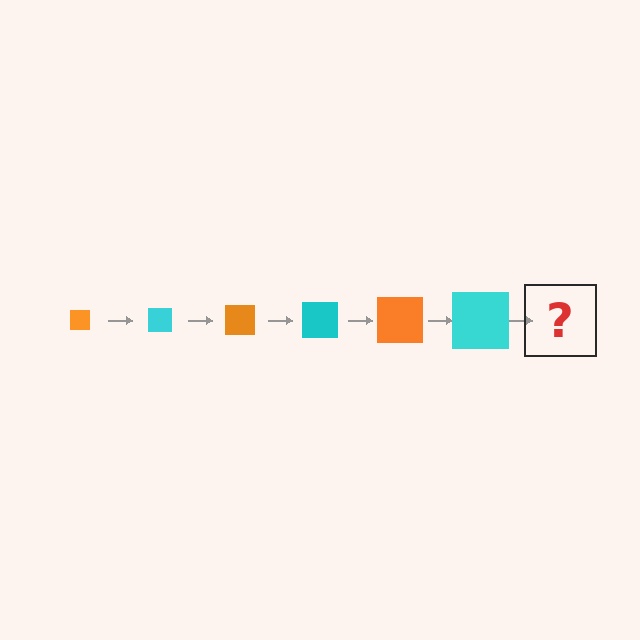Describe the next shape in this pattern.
It should be an orange square, larger than the previous one.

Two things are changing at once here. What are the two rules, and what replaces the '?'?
The two rules are that the square grows larger each step and the color cycles through orange and cyan. The '?' should be an orange square, larger than the previous one.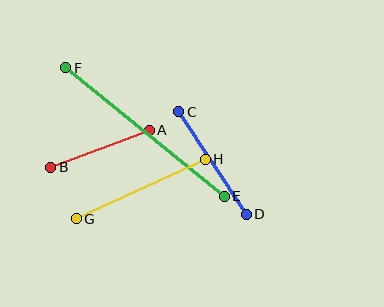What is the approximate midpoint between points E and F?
The midpoint is at approximately (145, 132) pixels.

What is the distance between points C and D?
The distance is approximately 123 pixels.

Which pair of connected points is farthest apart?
Points E and F are farthest apart.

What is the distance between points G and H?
The distance is approximately 142 pixels.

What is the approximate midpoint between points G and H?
The midpoint is at approximately (141, 189) pixels.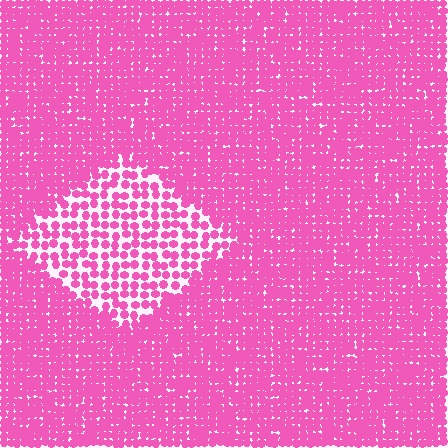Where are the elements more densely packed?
The elements are more densely packed outside the diamond boundary.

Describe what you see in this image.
The image contains small pink elements arranged at two different densities. A diamond-shaped region is visible where the elements are less densely packed than the surrounding area.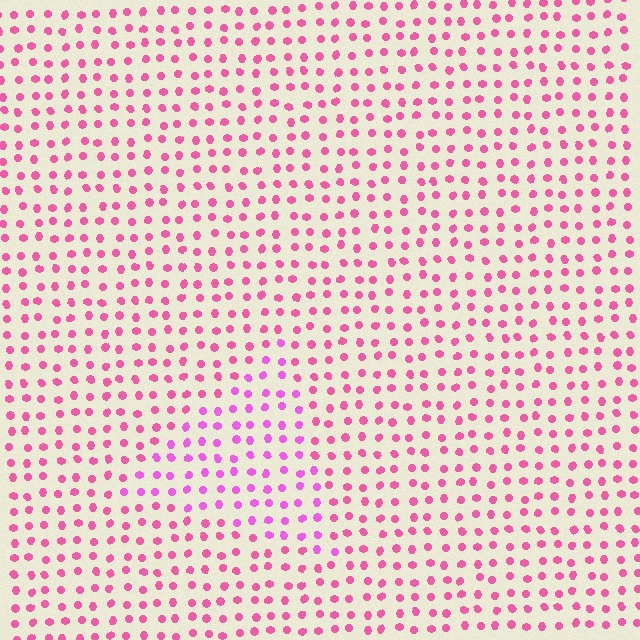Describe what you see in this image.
The image is filled with small pink elements in a uniform arrangement. A triangle-shaped region is visible where the elements are tinted to a slightly different hue, forming a subtle color boundary.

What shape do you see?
I see a triangle.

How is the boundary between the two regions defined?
The boundary is defined purely by a slight shift in hue (about 26 degrees). Spacing, size, and orientation are identical on both sides.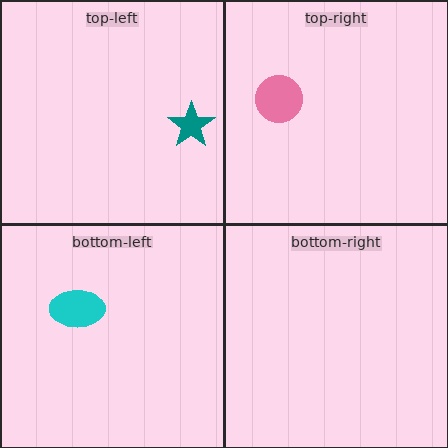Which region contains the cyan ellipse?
The bottom-left region.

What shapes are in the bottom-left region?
The cyan ellipse.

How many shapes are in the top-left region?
1.